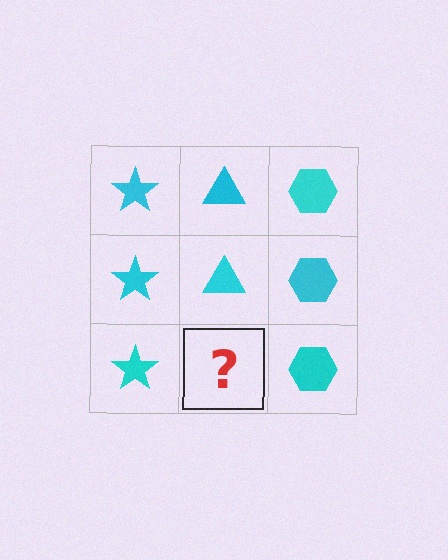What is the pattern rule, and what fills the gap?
The rule is that each column has a consistent shape. The gap should be filled with a cyan triangle.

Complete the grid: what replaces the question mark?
The question mark should be replaced with a cyan triangle.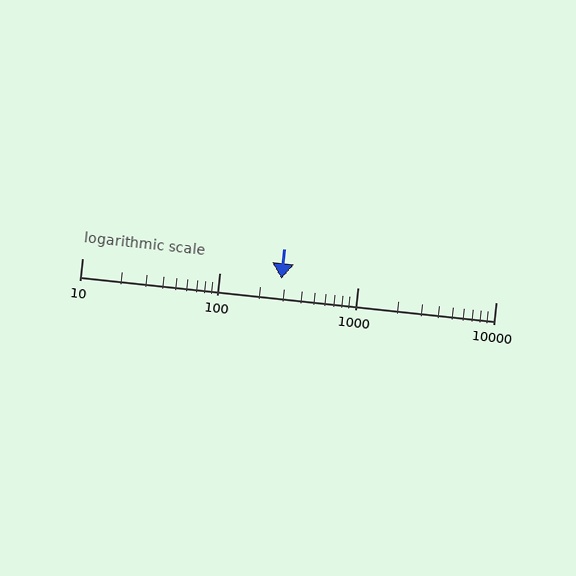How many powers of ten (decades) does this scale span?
The scale spans 3 decades, from 10 to 10000.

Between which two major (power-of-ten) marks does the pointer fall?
The pointer is between 100 and 1000.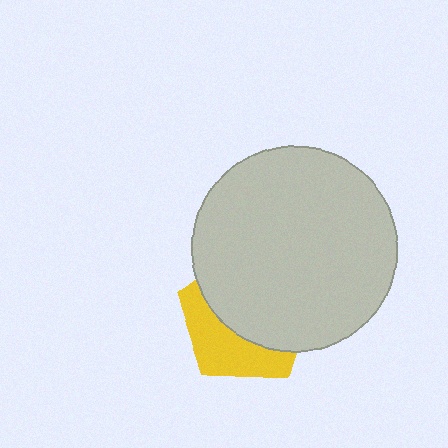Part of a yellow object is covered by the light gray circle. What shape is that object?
It is a pentagon.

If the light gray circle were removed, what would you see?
You would see the complete yellow pentagon.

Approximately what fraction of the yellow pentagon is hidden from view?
Roughly 62% of the yellow pentagon is hidden behind the light gray circle.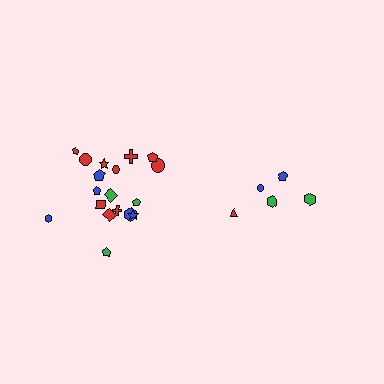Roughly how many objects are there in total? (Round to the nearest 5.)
Roughly 25 objects in total.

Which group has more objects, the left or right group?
The left group.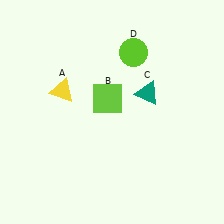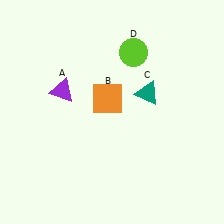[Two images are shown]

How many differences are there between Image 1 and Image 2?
There are 2 differences between the two images.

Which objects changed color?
A changed from yellow to purple. B changed from lime to orange.